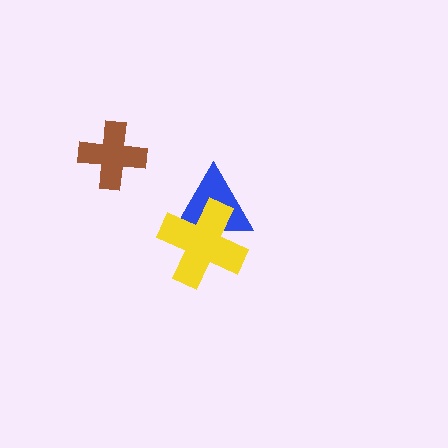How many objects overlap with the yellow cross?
1 object overlaps with the yellow cross.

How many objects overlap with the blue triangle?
1 object overlaps with the blue triangle.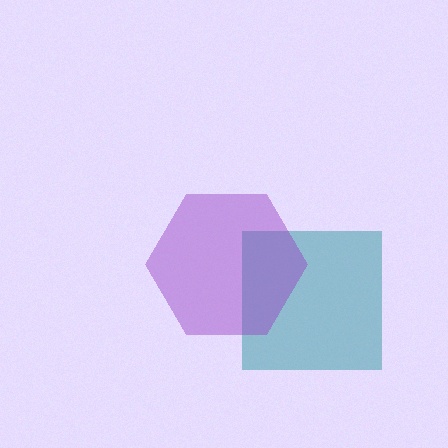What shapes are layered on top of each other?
The layered shapes are: a teal square, a purple hexagon.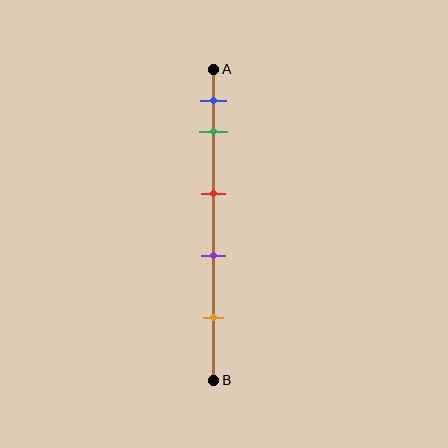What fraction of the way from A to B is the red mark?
The red mark is approximately 40% (0.4) of the way from A to B.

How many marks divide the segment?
There are 5 marks dividing the segment.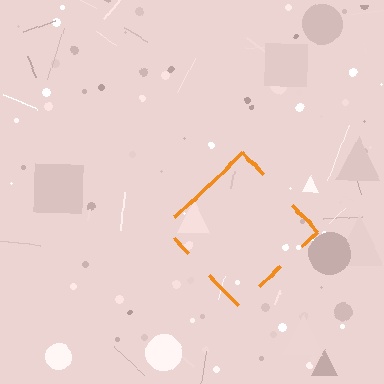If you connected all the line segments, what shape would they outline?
They would outline a diamond.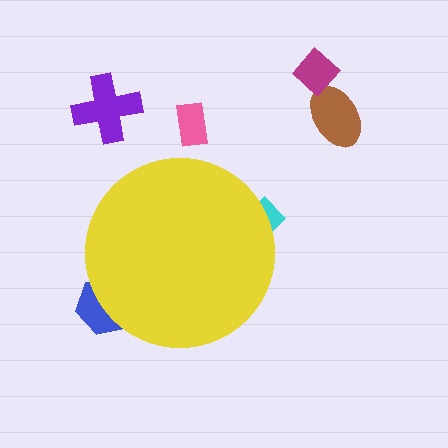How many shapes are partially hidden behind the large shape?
2 shapes are partially hidden.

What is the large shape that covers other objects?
A yellow circle.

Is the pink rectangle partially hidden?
No, the pink rectangle is fully visible.